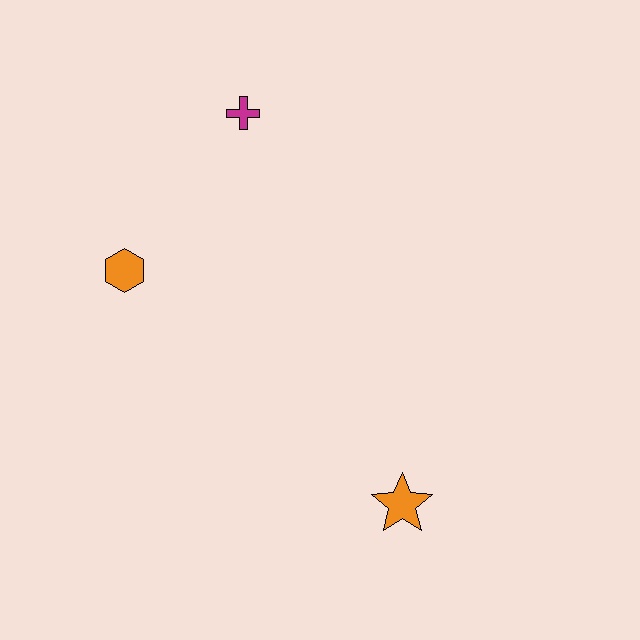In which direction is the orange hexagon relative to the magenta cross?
The orange hexagon is below the magenta cross.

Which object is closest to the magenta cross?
The orange hexagon is closest to the magenta cross.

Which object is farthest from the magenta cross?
The orange star is farthest from the magenta cross.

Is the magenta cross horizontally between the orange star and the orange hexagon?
Yes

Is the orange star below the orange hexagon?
Yes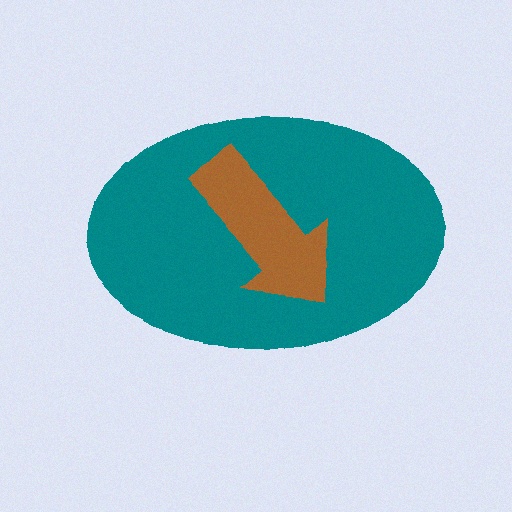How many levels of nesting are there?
2.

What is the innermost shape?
The brown arrow.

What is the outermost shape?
The teal ellipse.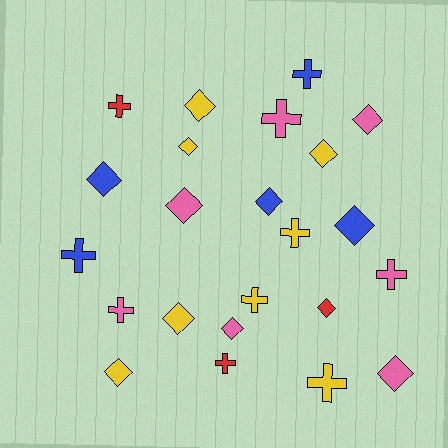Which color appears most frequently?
Yellow, with 8 objects.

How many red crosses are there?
There are 2 red crosses.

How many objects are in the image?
There are 23 objects.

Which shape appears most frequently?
Diamond, with 13 objects.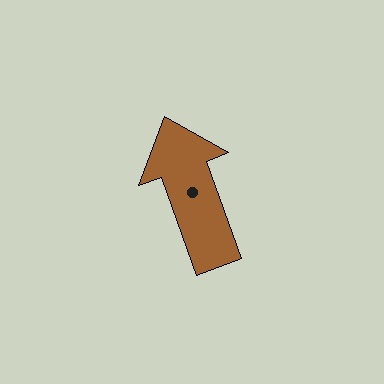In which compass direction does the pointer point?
North.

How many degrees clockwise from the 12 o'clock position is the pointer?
Approximately 340 degrees.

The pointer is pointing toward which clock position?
Roughly 11 o'clock.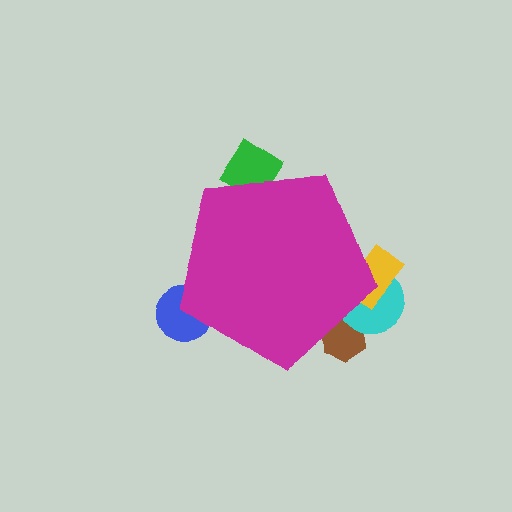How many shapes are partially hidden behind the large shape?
5 shapes are partially hidden.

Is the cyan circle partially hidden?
Yes, the cyan circle is partially hidden behind the magenta pentagon.